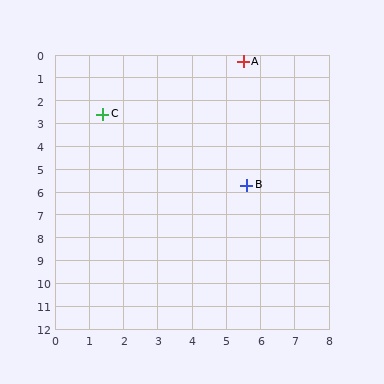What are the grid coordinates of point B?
Point B is at approximately (5.6, 5.7).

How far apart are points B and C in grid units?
Points B and C are about 5.2 grid units apart.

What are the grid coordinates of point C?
Point C is at approximately (1.4, 2.6).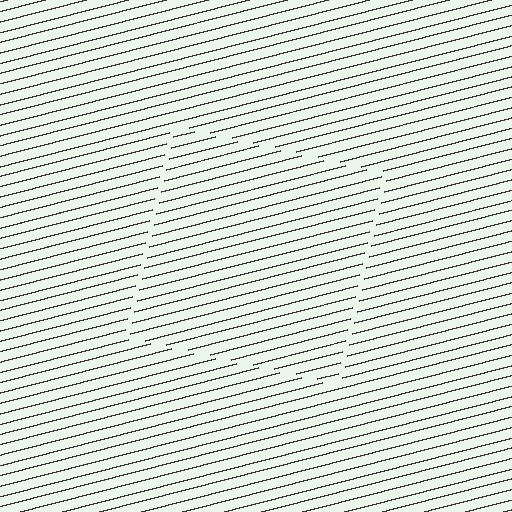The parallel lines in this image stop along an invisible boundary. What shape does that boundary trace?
An illusory square. The interior of the shape contains the same grating, shifted by half a period — the contour is defined by the phase discontinuity where line-ends from the inner and outer gratings abut.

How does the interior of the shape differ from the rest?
The interior of the shape contains the same grating, shifted by half a period — the contour is defined by the phase discontinuity where line-ends from the inner and outer gratings abut.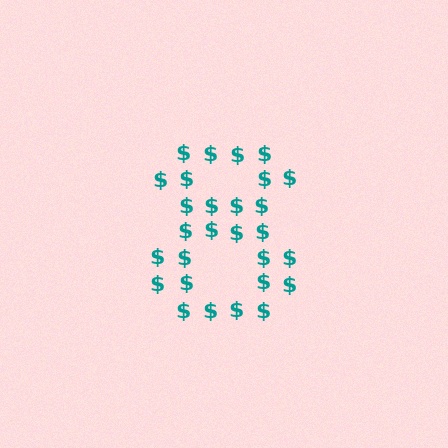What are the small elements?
The small elements are dollar signs.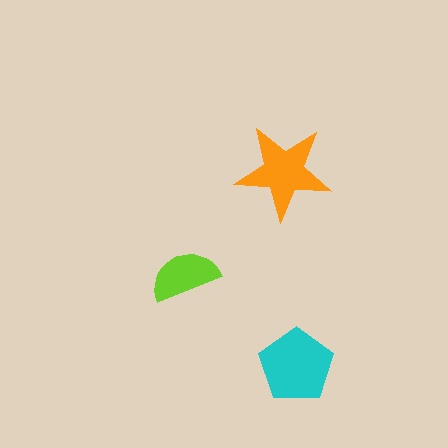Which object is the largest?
The cyan pentagon.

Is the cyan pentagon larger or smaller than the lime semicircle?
Larger.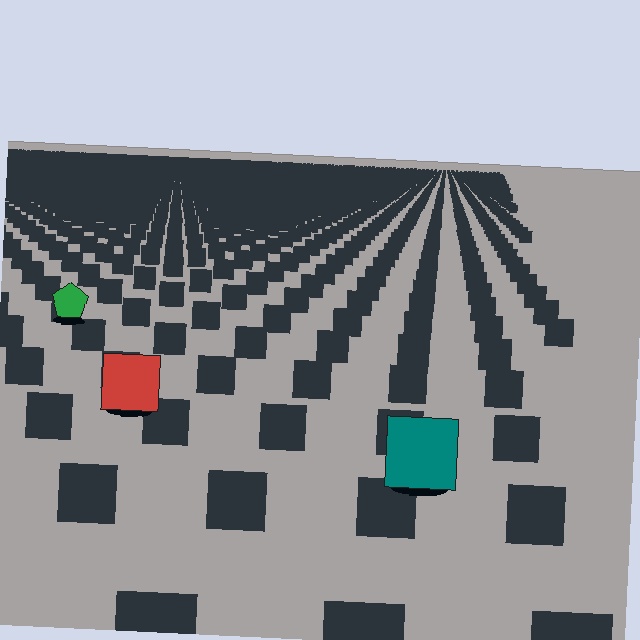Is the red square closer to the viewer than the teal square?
No. The teal square is closer — you can tell from the texture gradient: the ground texture is coarser near it.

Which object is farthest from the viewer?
The green pentagon is farthest from the viewer. It appears smaller and the ground texture around it is denser.